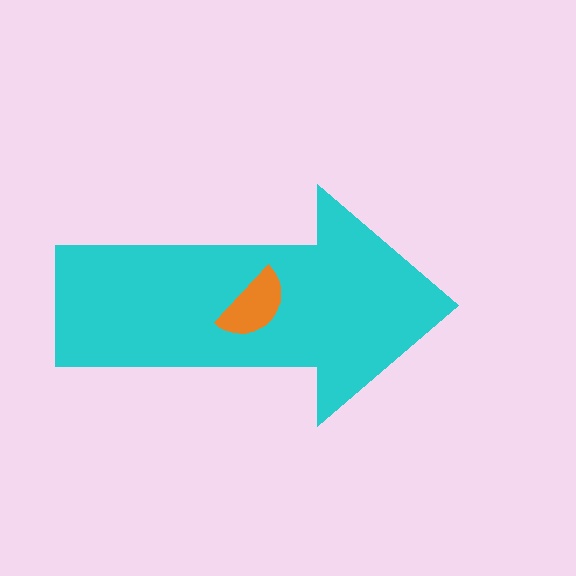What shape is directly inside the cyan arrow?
The orange semicircle.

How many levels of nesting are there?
2.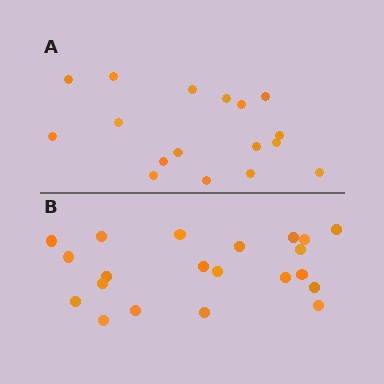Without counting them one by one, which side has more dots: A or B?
Region B (the bottom region) has more dots.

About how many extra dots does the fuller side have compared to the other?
Region B has about 4 more dots than region A.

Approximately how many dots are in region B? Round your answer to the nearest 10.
About 20 dots. (The exact count is 21, which rounds to 20.)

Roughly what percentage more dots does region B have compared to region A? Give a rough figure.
About 25% more.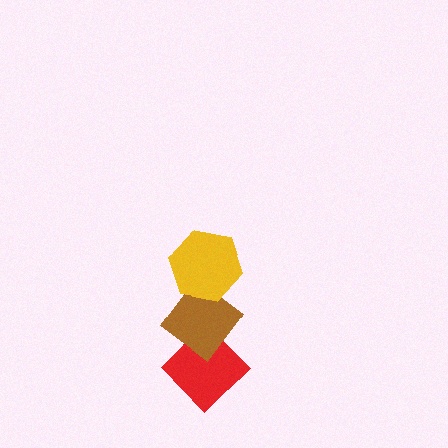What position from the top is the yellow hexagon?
The yellow hexagon is 1st from the top.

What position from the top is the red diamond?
The red diamond is 3rd from the top.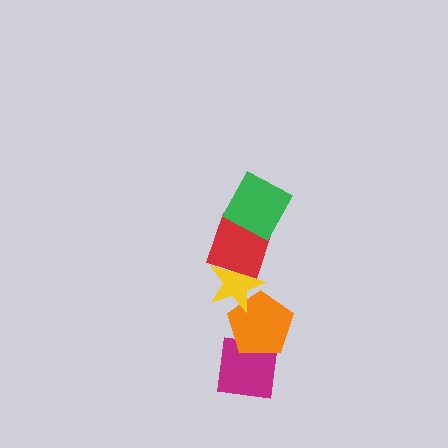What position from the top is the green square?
The green square is 1st from the top.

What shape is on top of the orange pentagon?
The yellow star is on top of the orange pentagon.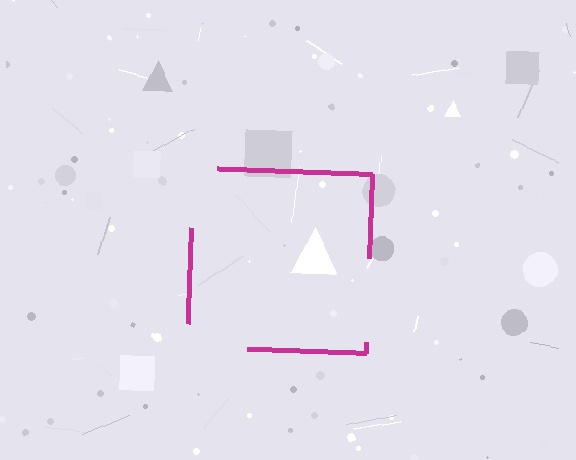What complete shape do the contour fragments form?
The contour fragments form a square.